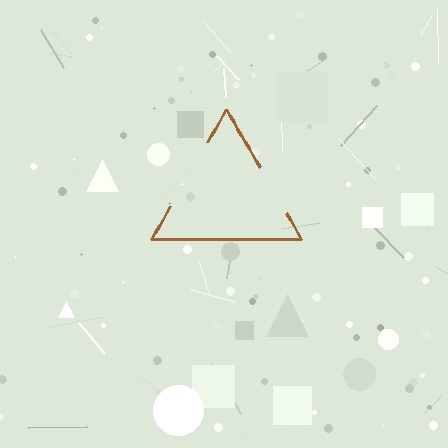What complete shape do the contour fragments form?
The contour fragments form a triangle.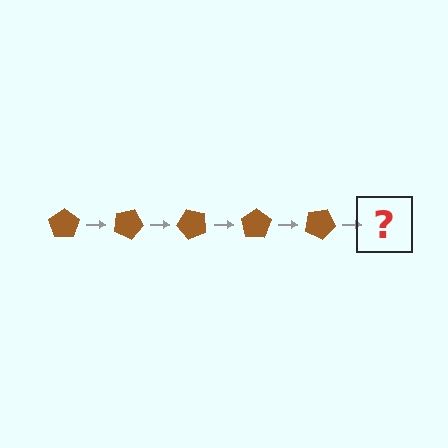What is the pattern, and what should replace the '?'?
The pattern is that the pentagon rotates 25 degrees each step. The '?' should be a brown pentagon rotated 125 degrees.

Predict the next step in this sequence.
The next step is a brown pentagon rotated 125 degrees.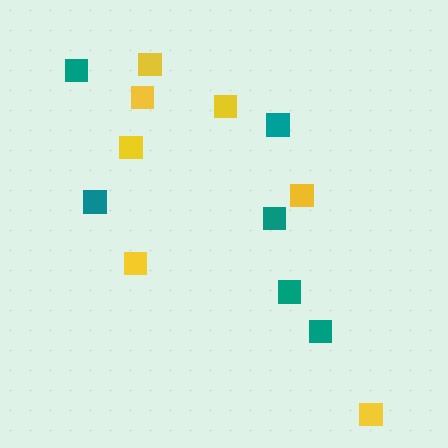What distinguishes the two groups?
There are 2 groups: one group of yellow squares (7) and one group of teal squares (6).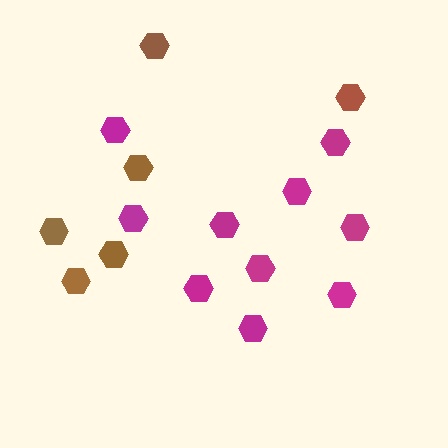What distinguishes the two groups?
There are 2 groups: one group of magenta hexagons (10) and one group of brown hexagons (6).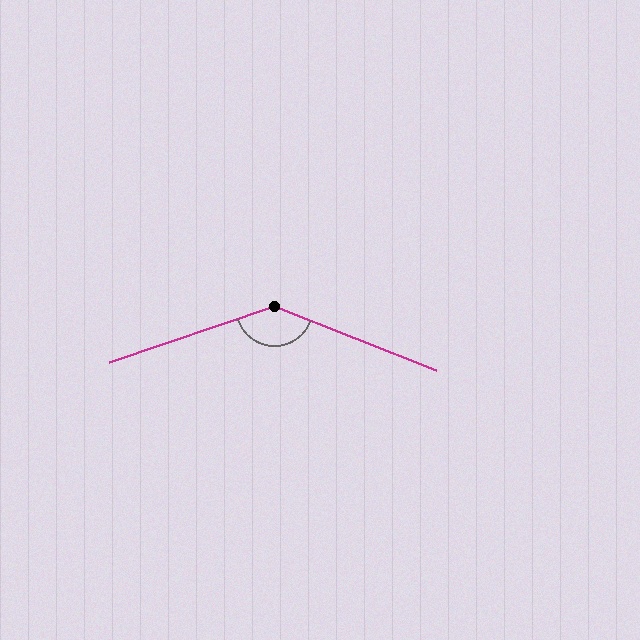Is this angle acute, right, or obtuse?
It is obtuse.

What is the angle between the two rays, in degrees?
Approximately 140 degrees.